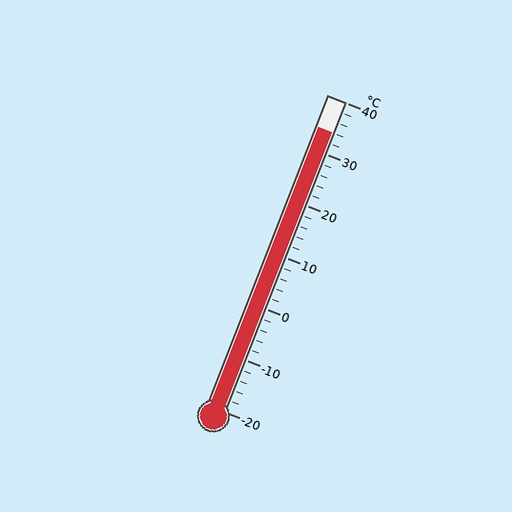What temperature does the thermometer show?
The thermometer shows approximately 34°C.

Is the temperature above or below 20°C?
The temperature is above 20°C.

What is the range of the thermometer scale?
The thermometer scale ranges from -20°C to 40°C.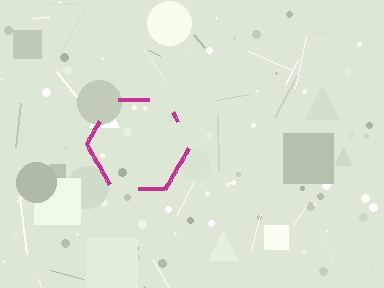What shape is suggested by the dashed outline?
The dashed outline suggests a hexagon.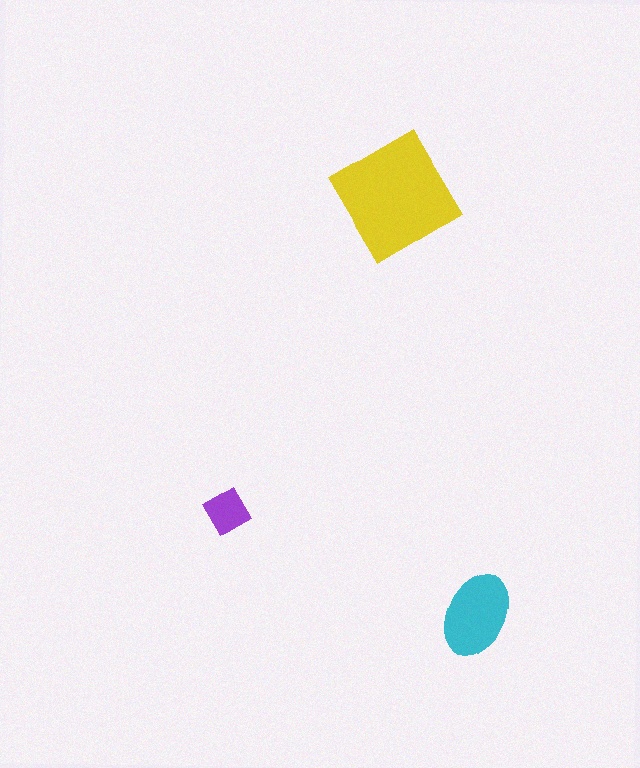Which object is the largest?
The yellow diamond.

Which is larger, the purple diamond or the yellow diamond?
The yellow diamond.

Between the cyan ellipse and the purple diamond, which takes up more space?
The cyan ellipse.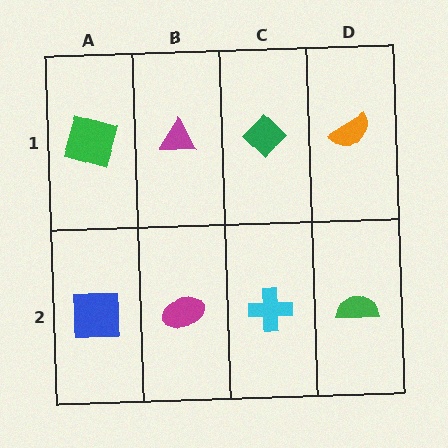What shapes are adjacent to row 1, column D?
A green semicircle (row 2, column D), a green diamond (row 1, column C).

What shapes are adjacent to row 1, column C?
A cyan cross (row 2, column C), a magenta triangle (row 1, column B), an orange semicircle (row 1, column D).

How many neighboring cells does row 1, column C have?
3.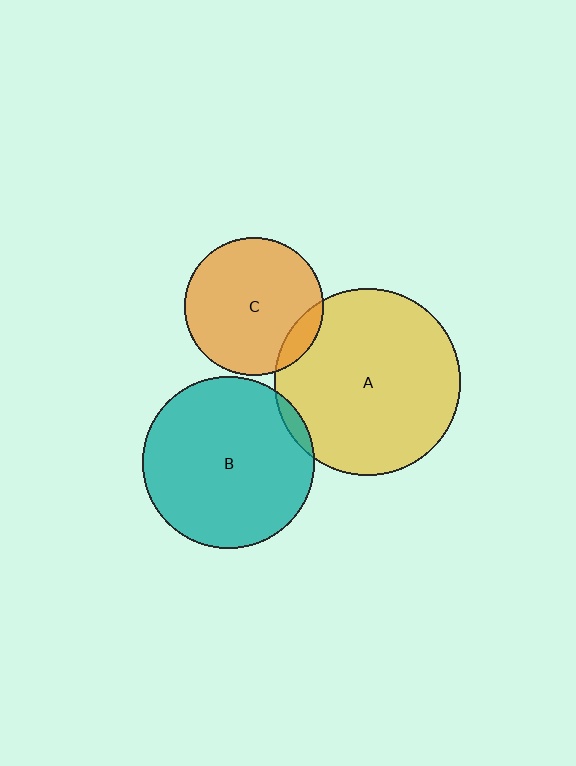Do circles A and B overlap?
Yes.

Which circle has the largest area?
Circle A (yellow).